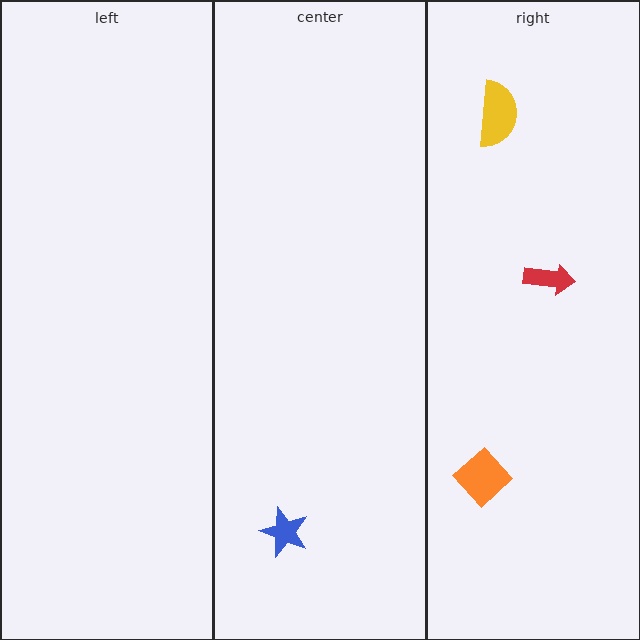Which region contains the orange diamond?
The right region.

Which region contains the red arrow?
The right region.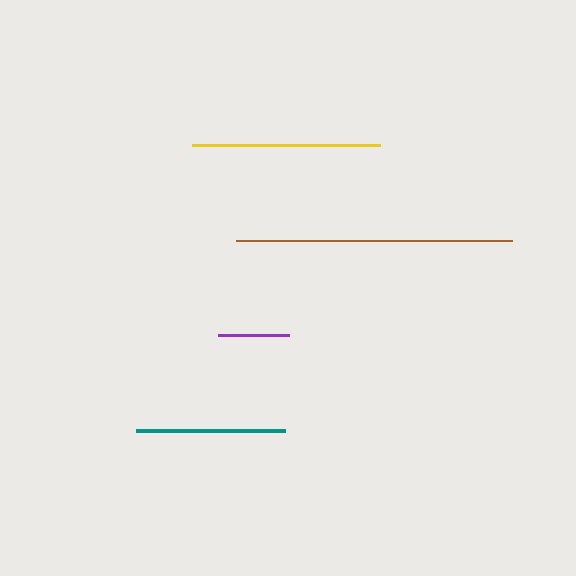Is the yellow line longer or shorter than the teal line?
The yellow line is longer than the teal line.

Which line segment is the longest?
The brown line is the longest at approximately 276 pixels.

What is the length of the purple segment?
The purple segment is approximately 71 pixels long.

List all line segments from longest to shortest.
From longest to shortest: brown, yellow, teal, purple.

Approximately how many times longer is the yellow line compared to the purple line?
The yellow line is approximately 2.7 times the length of the purple line.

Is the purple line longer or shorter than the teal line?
The teal line is longer than the purple line.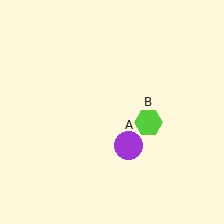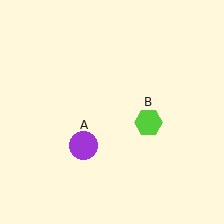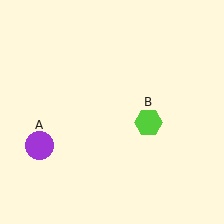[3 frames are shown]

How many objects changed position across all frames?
1 object changed position: purple circle (object A).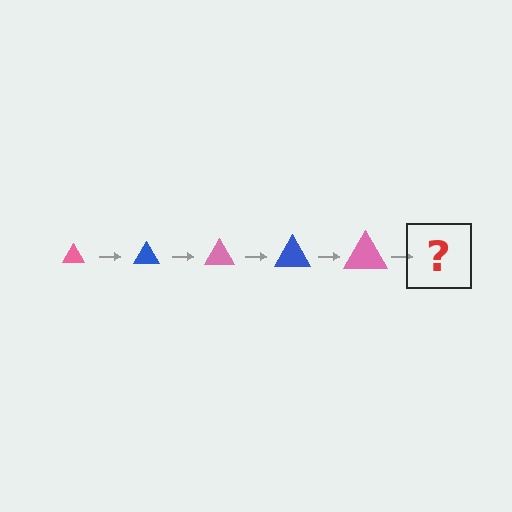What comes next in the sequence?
The next element should be a blue triangle, larger than the previous one.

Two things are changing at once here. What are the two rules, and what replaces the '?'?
The two rules are that the triangle grows larger each step and the color cycles through pink and blue. The '?' should be a blue triangle, larger than the previous one.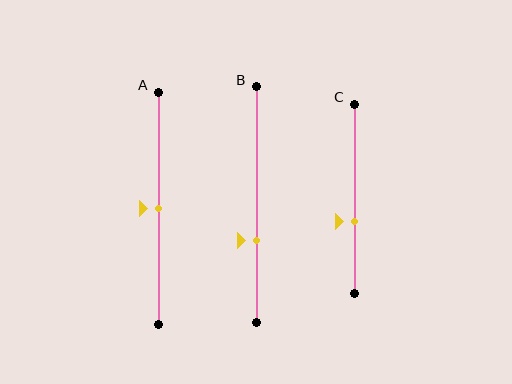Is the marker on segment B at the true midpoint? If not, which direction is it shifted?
No, the marker on segment B is shifted downward by about 15% of the segment length.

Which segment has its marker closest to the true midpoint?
Segment A has its marker closest to the true midpoint.